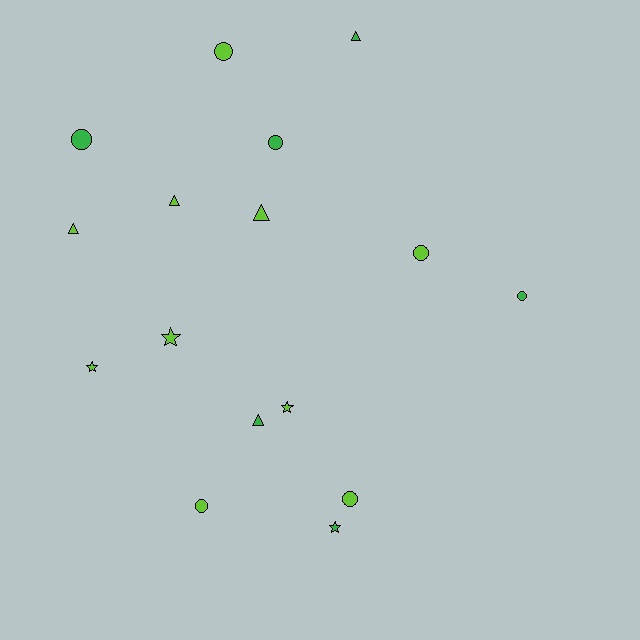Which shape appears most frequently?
Circle, with 7 objects.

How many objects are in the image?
There are 16 objects.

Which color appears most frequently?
Lime, with 10 objects.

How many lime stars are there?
There are 3 lime stars.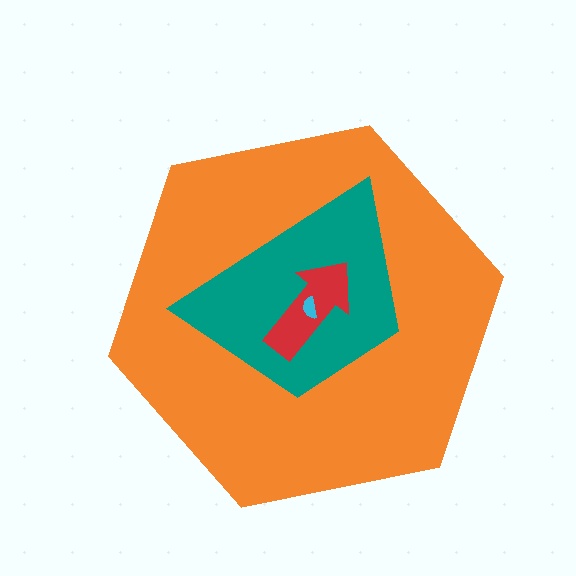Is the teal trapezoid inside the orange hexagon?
Yes.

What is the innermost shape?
The cyan semicircle.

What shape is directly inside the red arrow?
The cyan semicircle.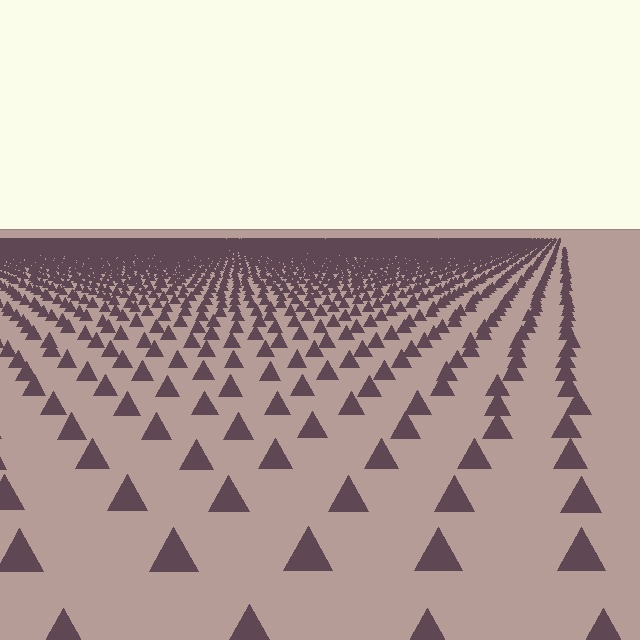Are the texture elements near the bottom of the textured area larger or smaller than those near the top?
Larger. Near the bottom, elements are closer to the viewer and appear at a bigger on-screen size.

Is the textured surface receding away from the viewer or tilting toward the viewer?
The surface is receding away from the viewer. Texture elements get smaller and denser toward the top.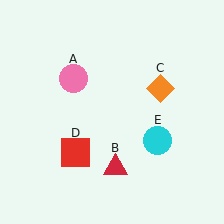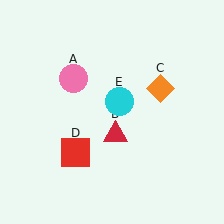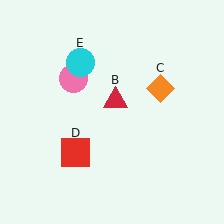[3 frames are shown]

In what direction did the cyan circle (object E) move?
The cyan circle (object E) moved up and to the left.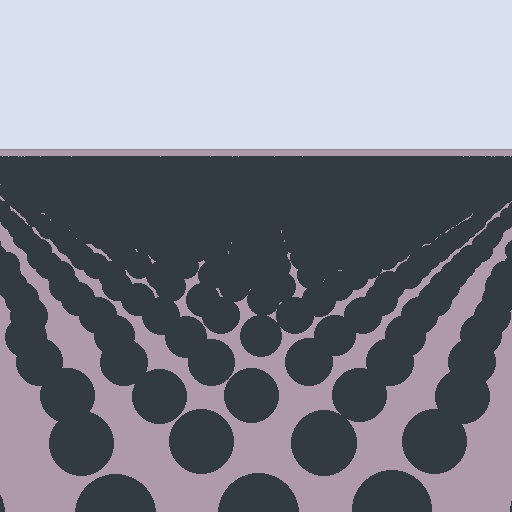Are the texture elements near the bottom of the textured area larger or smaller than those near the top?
Larger. Near the bottom, elements are closer to the viewer and appear at a bigger on-screen size.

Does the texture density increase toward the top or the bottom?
Density increases toward the top.